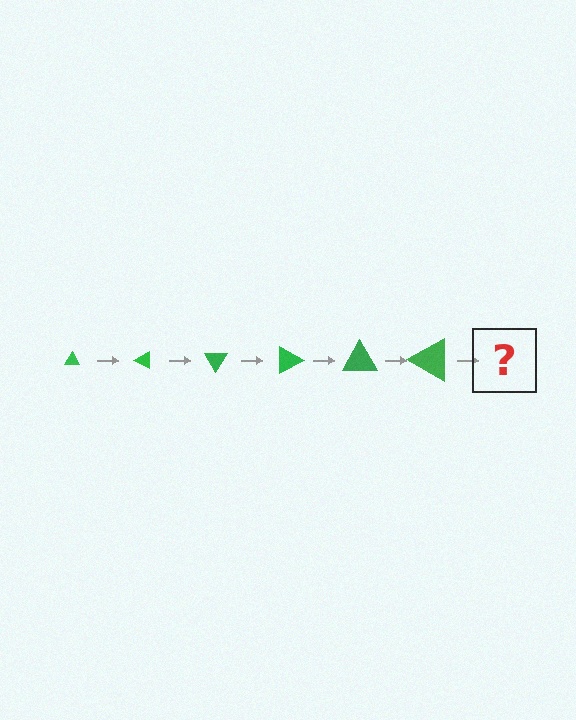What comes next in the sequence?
The next element should be a triangle, larger than the previous one and rotated 180 degrees from the start.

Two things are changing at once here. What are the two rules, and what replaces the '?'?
The two rules are that the triangle grows larger each step and it rotates 30 degrees each step. The '?' should be a triangle, larger than the previous one and rotated 180 degrees from the start.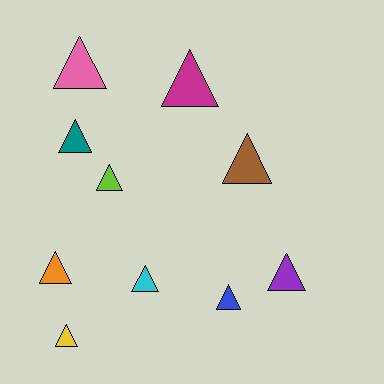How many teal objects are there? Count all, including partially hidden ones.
There is 1 teal object.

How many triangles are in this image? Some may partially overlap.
There are 10 triangles.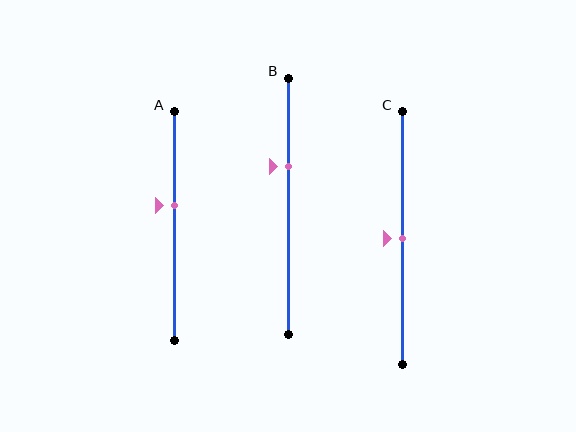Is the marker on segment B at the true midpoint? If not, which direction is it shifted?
No, the marker on segment B is shifted upward by about 15% of the segment length.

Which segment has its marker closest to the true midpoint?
Segment C has its marker closest to the true midpoint.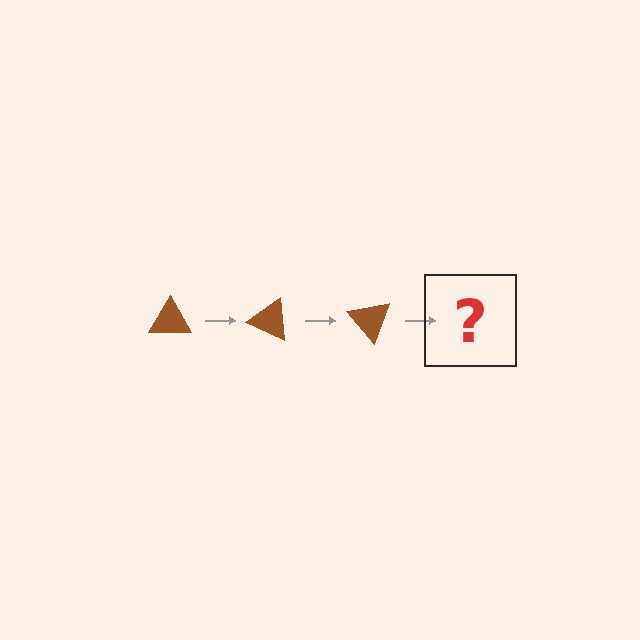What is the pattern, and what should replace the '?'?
The pattern is that the triangle rotates 25 degrees each step. The '?' should be a brown triangle rotated 75 degrees.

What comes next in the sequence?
The next element should be a brown triangle rotated 75 degrees.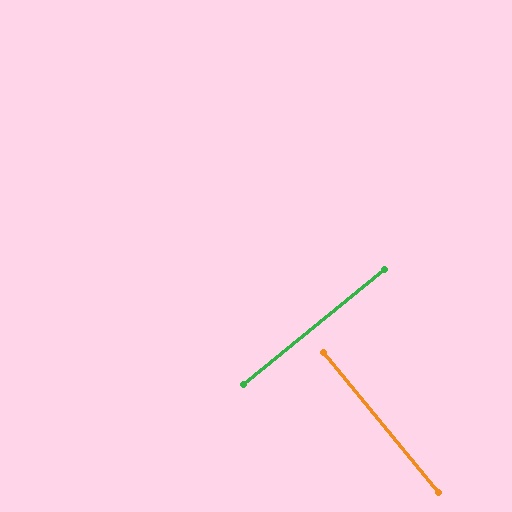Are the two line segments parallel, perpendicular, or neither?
Perpendicular — they meet at approximately 90°.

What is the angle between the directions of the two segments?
Approximately 90 degrees.